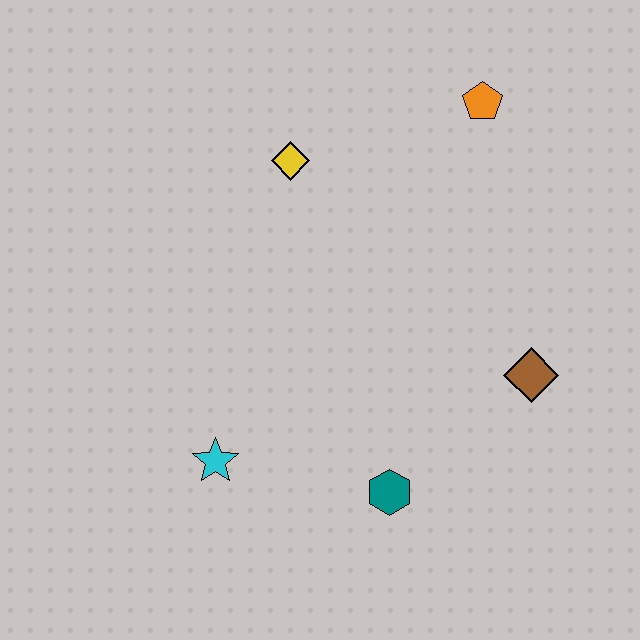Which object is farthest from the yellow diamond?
The teal hexagon is farthest from the yellow diamond.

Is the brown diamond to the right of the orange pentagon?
Yes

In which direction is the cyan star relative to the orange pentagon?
The cyan star is below the orange pentagon.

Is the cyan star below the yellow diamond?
Yes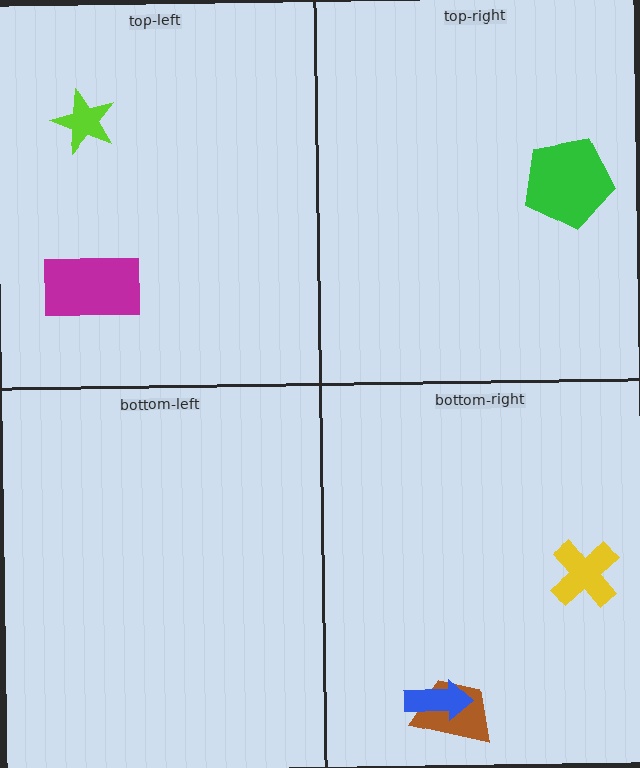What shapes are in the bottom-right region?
The brown trapezoid, the yellow cross, the blue arrow.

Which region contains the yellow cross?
The bottom-right region.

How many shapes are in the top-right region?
1.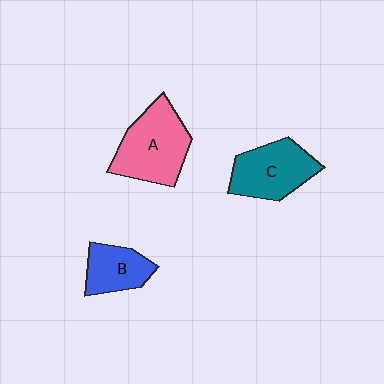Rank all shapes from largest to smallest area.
From largest to smallest: A (pink), C (teal), B (blue).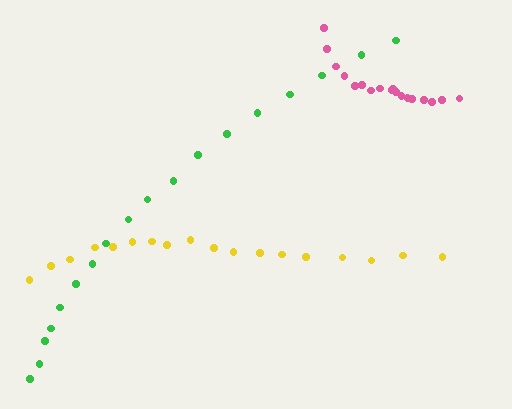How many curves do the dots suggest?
There are 3 distinct paths.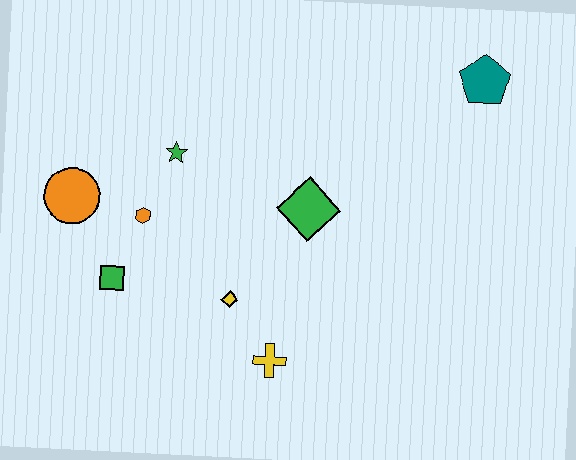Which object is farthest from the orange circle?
The teal pentagon is farthest from the orange circle.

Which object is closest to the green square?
The orange hexagon is closest to the green square.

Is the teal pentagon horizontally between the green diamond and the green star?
No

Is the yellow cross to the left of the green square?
No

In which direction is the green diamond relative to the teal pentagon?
The green diamond is to the left of the teal pentagon.